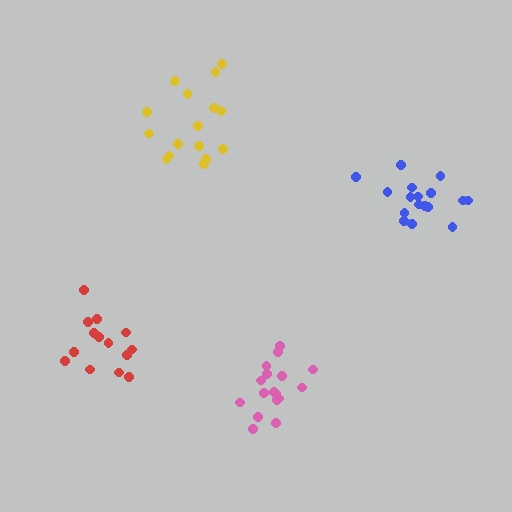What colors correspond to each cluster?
The clusters are colored: red, pink, blue, yellow.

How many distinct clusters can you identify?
There are 4 distinct clusters.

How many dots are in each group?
Group 1: 14 dots, Group 2: 17 dots, Group 3: 17 dots, Group 4: 16 dots (64 total).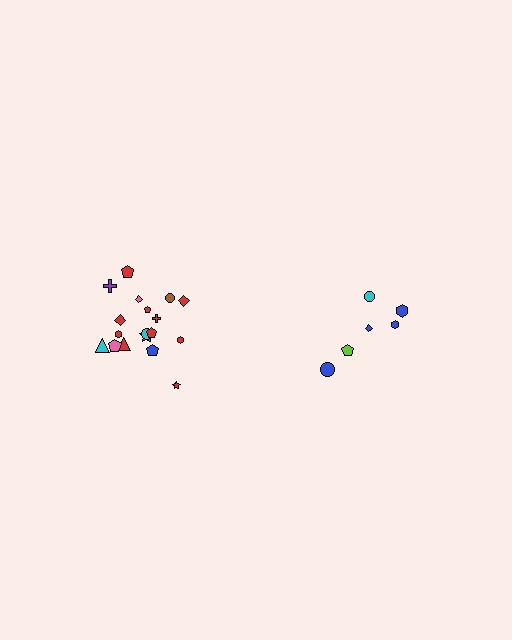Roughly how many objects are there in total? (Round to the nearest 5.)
Roughly 25 objects in total.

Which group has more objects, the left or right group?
The left group.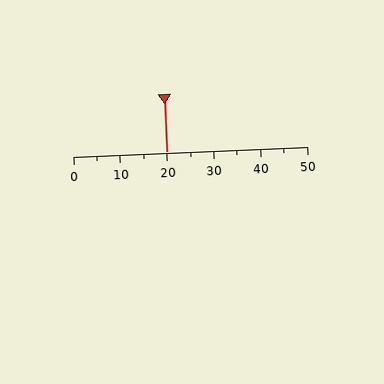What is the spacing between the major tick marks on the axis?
The major ticks are spaced 10 apart.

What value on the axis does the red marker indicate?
The marker indicates approximately 20.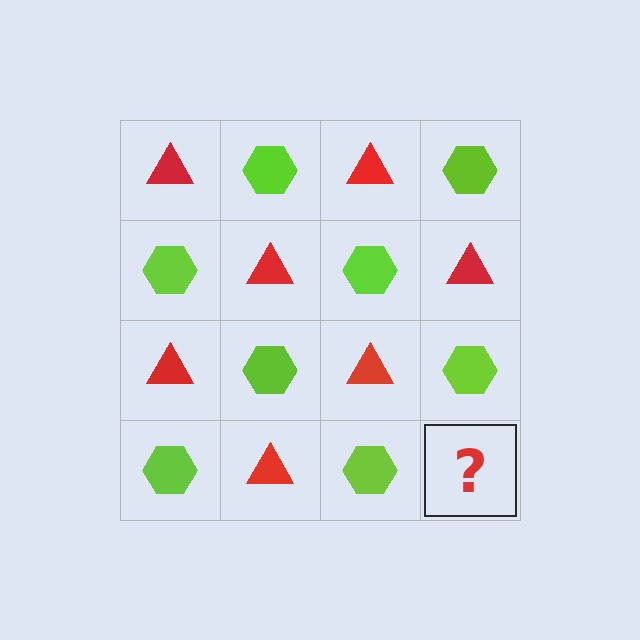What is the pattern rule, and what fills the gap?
The rule is that it alternates red triangle and lime hexagon in a checkerboard pattern. The gap should be filled with a red triangle.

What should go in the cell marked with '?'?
The missing cell should contain a red triangle.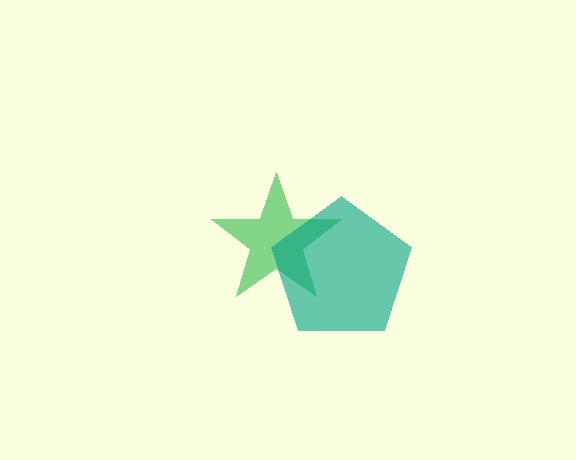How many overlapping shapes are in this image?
There are 2 overlapping shapes in the image.